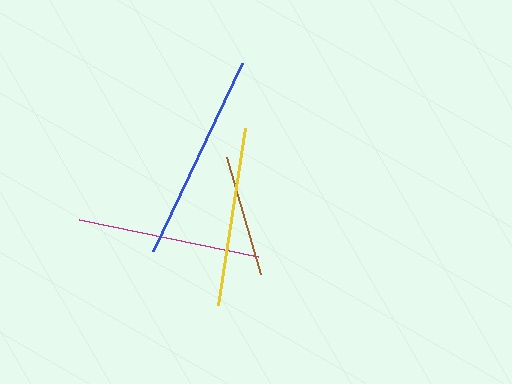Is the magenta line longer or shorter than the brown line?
The magenta line is longer than the brown line.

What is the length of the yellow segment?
The yellow segment is approximately 179 pixels long.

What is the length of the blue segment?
The blue segment is approximately 208 pixels long.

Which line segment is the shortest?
The brown line is the shortest at approximately 122 pixels.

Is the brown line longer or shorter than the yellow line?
The yellow line is longer than the brown line.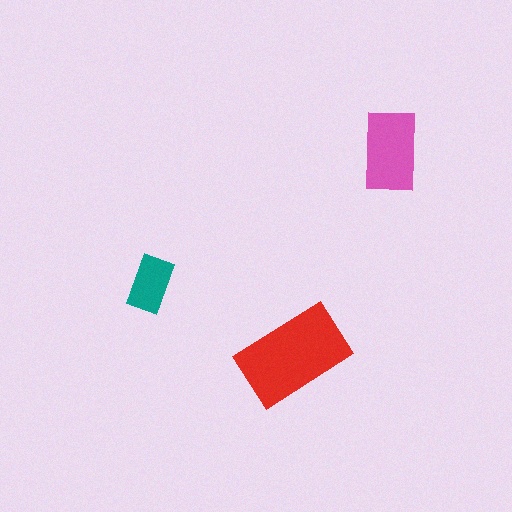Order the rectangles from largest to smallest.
the red one, the pink one, the teal one.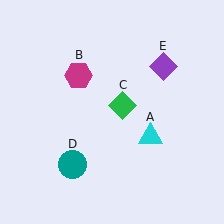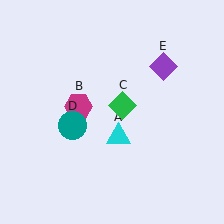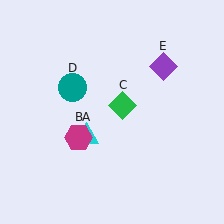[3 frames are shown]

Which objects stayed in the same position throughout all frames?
Green diamond (object C) and purple diamond (object E) remained stationary.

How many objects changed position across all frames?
3 objects changed position: cyan triangle (object A), magenta hexagon (object B), teal circle (object D).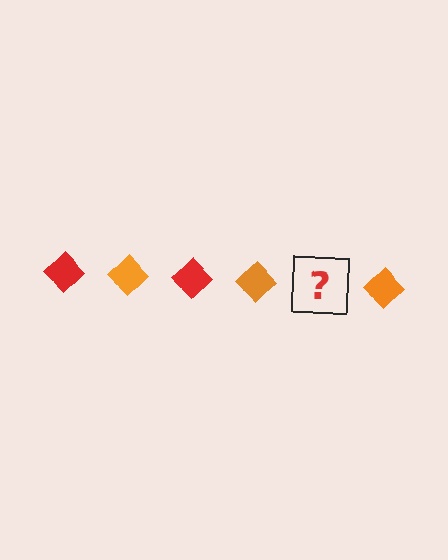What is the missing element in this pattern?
The missing element is a red diamond.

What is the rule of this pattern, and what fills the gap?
The rule is that the pattern cycles through red, orange diamonds. The gap should be filled with a red diamond.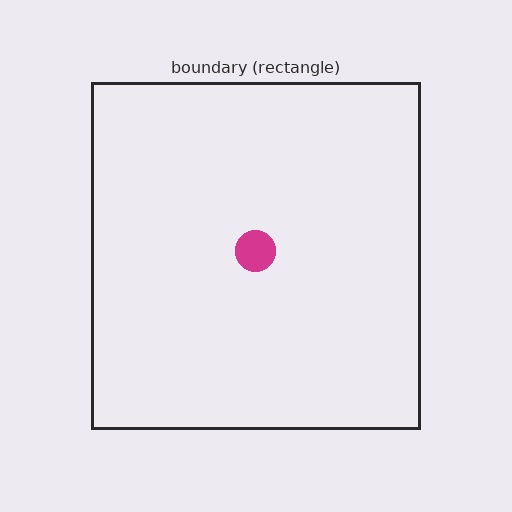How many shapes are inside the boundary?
1 inside, 0 outside.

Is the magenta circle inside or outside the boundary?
Inside.